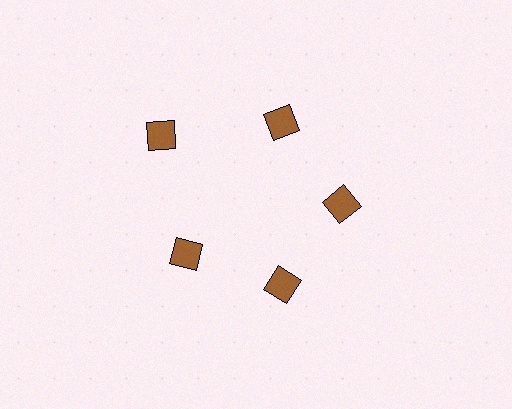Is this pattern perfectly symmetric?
No. The 5 brown squares are arranged in a ring, but one element near the 10 o'clock position is pushed outward from the center, breaking the 5-fold rotational symmetry.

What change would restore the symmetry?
The symmetry would be restored by moving it inward, back onto the ring so that all 5 squares sit at equal angles and equal distance from the center.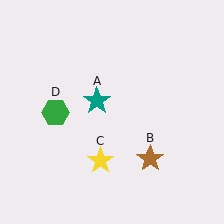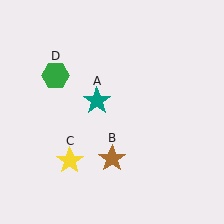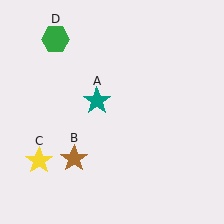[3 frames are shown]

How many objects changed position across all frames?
3 objects changed position: brown star (object B), yellow star (object C), green hexagon (object D).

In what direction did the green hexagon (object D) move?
The green hexagon (object D) moved up.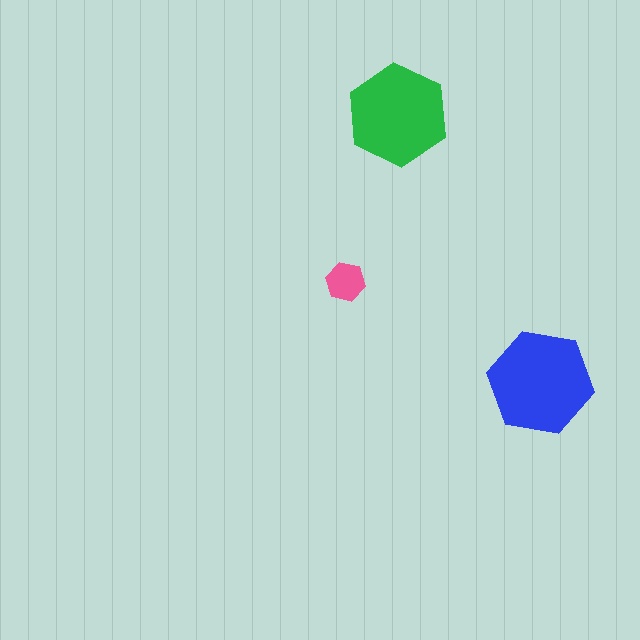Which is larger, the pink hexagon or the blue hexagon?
The blue one.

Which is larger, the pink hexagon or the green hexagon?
The green one.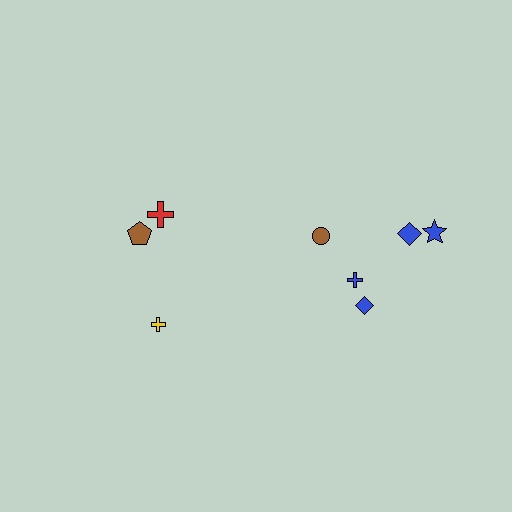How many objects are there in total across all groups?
There are 8 objects.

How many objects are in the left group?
There are 3 objects.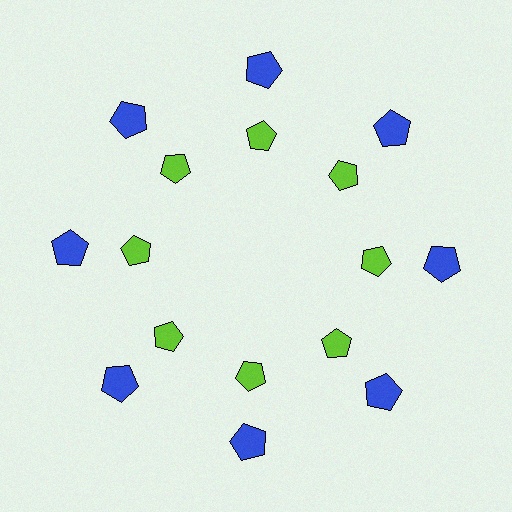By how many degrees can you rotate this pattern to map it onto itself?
The pattern maps onto itself every 45 degrees of rotation.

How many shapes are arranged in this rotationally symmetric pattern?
There are 16 shapes, arranged in 8 groups of 2.